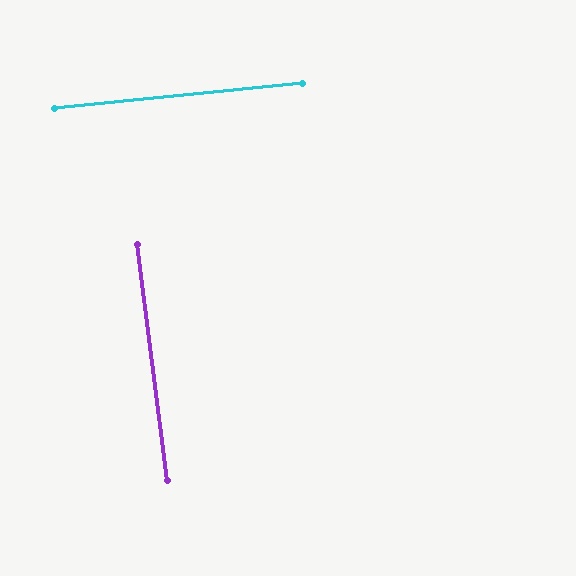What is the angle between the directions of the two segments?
Approximately 89 degrees.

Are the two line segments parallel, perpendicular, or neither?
Perpendicular — they meet at approximately 89°.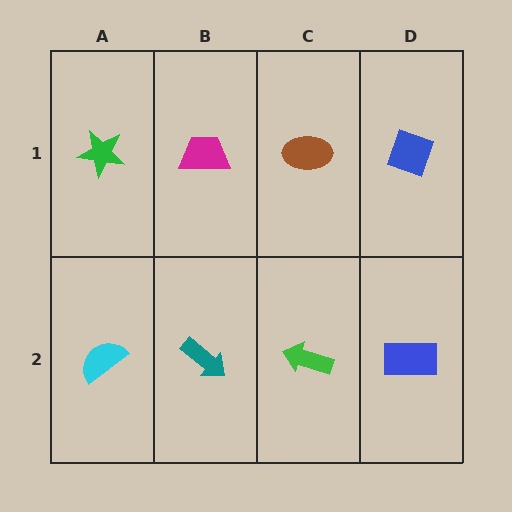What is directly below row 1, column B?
A teal arrow.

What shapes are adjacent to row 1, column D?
A blue rectangle (row 2, column D), a brown ellipse (row 1, column C).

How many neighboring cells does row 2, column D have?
2.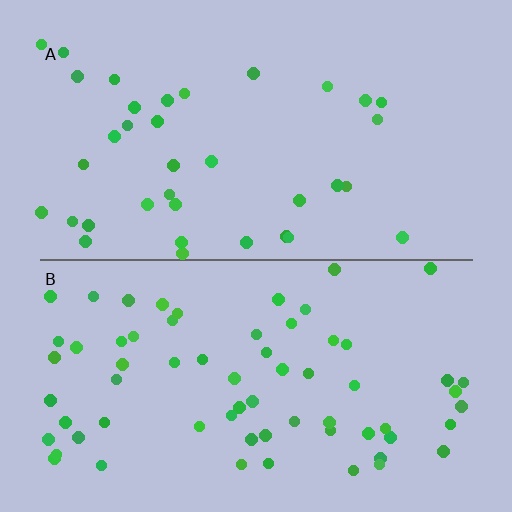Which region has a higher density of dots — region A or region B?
B (the bottom).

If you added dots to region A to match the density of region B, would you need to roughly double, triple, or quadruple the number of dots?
Approximately double.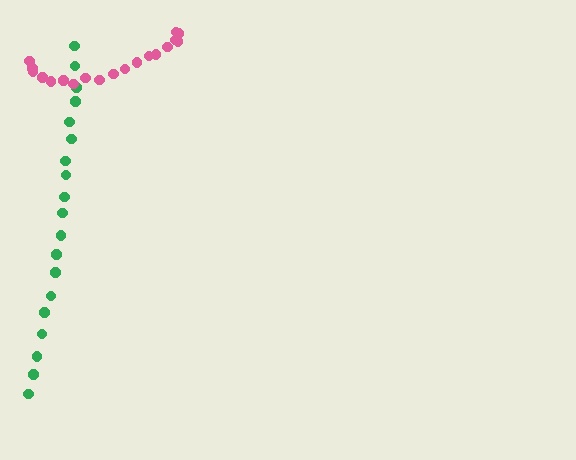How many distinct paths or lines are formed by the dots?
There are 2 distinct paths.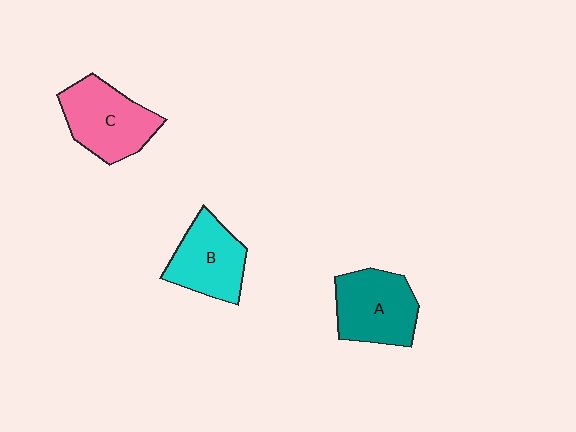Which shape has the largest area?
Shape C (pink).